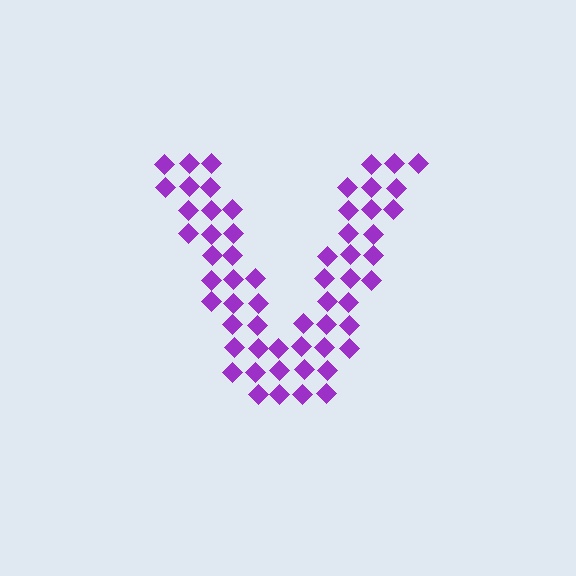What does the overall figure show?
The overall figure shows the letter V.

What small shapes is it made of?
It is made of small diamonds.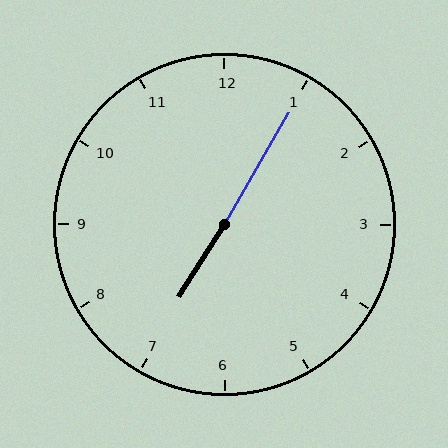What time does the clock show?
7:05.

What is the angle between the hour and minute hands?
Approximately 178 degrees.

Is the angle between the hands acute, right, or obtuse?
It is obtuse.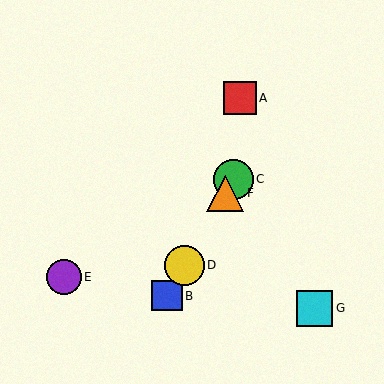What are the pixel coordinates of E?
Object E is at (64, 277).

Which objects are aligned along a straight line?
Objects B, C, D, F are aligned along a straight line.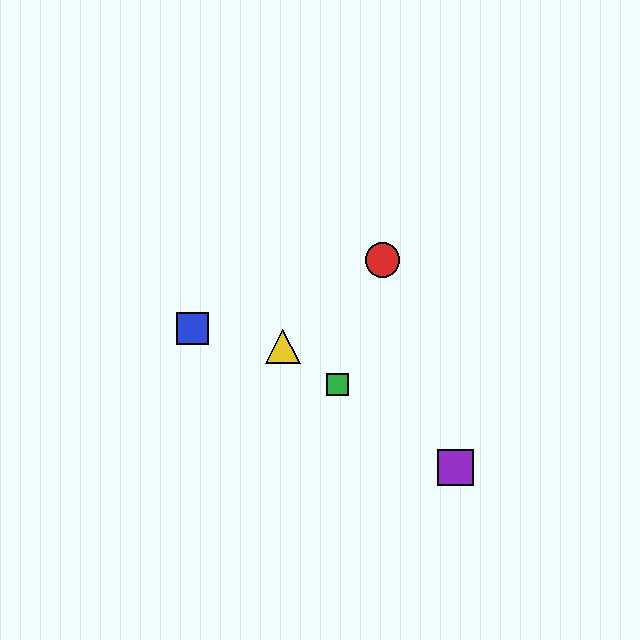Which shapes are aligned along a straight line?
The green square, the yellow triangle, the purple square are aligned along a straight line.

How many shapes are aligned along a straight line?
3 shapes (the green square, the yellow triangle, the purple square) are aligned along a straight line.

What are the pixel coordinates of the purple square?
The purple square is at (456, 467).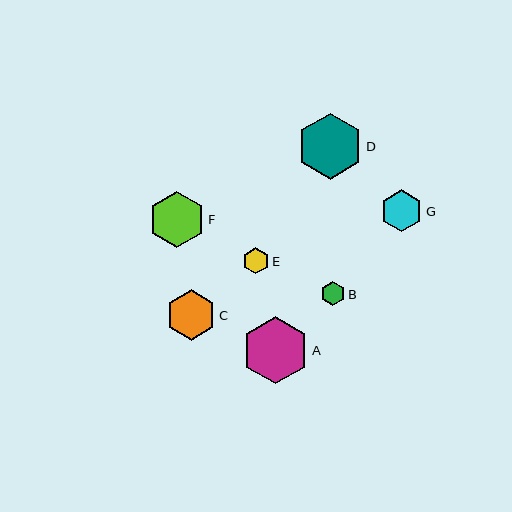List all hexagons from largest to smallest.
From largest to smallest: A, D, F, C, G, E, B.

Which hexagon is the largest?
Hexagon A is the largest with a size of approximately 67 pixels.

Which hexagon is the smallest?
Hexagon B is the smallest with a size of approximately 24 pixels.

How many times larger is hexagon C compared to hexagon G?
Hexagon C is approximately 1.2 times the size of hexagon G.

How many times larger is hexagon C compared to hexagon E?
Hexagon C is approximately 1.9 times the size of hexagon E.